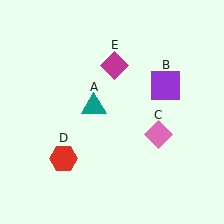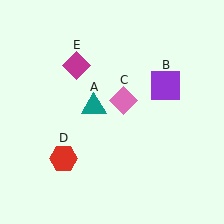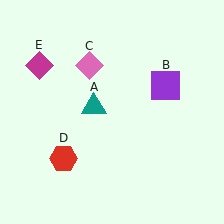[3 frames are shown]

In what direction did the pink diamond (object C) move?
The pink diamond (object C) moved up and to the left.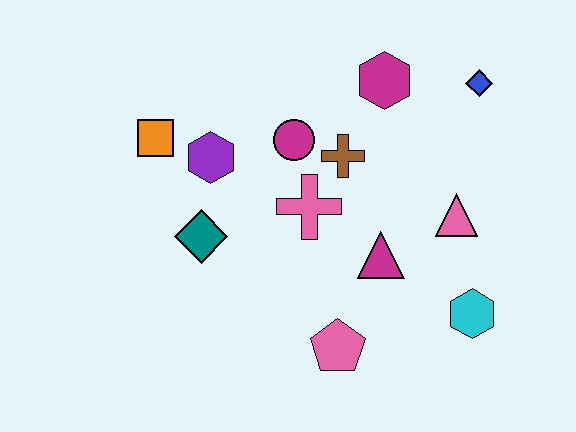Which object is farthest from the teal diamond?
The blue diamond is farthest from the teal diamond.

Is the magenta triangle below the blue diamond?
Yes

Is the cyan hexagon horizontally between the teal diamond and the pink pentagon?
No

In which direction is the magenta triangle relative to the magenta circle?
The magenta triangle is below the magenta circle.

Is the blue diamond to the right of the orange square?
Yes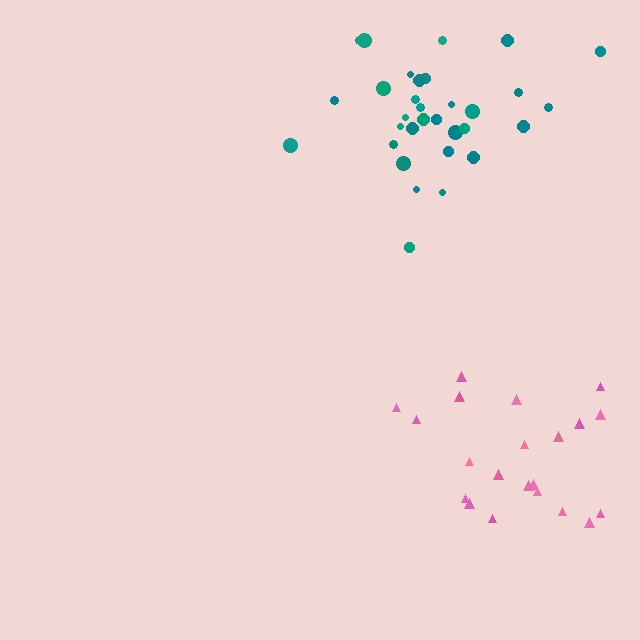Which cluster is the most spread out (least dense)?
Pink.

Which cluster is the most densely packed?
Teal.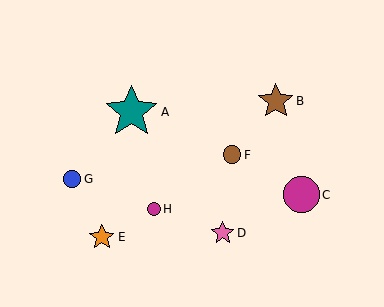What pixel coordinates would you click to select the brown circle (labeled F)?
Click at (232, 155) to select the brown circle F.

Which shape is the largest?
The teal star (labeled A) is the largest.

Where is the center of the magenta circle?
The center of the magenta circle is at (301, 195).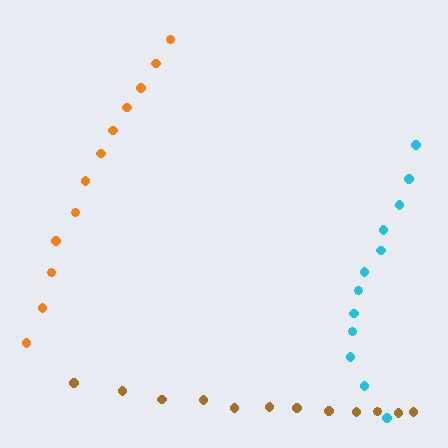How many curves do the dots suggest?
There are 3 distinct paths.